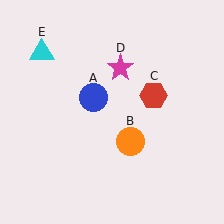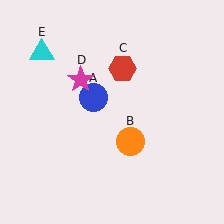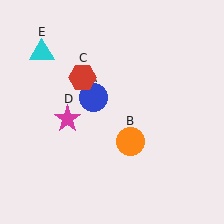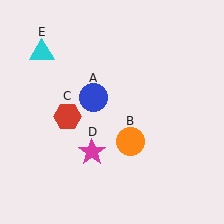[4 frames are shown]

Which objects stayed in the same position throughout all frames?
Blue circle (object A) and orange circle (object B) and cyan triangle (object E) remained stationary.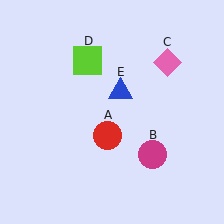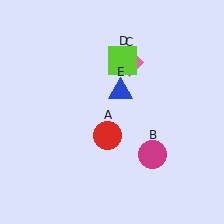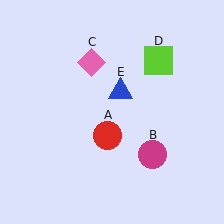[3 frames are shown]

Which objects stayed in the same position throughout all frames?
Red circle (object A) and magenta circle (object B) and blue triangle (object E) remained stationary.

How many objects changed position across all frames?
2 objects changed position: pink diamond (object C), lime square (object D).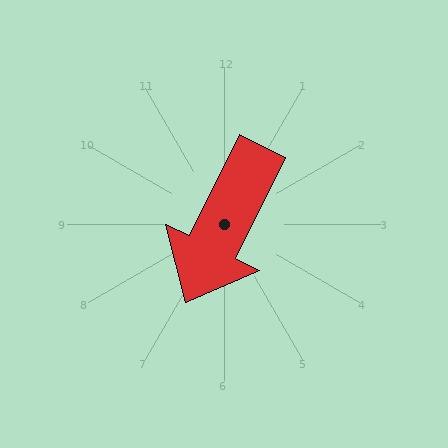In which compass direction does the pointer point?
Southwest.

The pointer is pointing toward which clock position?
Roughly 7 o'clock.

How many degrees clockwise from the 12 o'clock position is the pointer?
Approximately 206 degrees.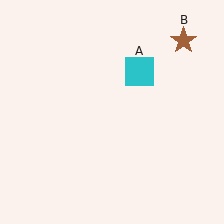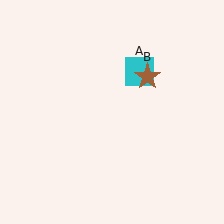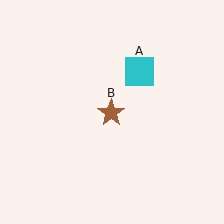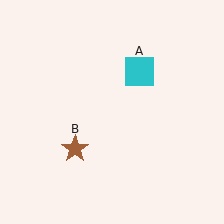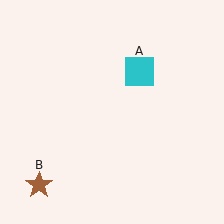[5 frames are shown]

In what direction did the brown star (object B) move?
The brown star (object B) moved down and to the left.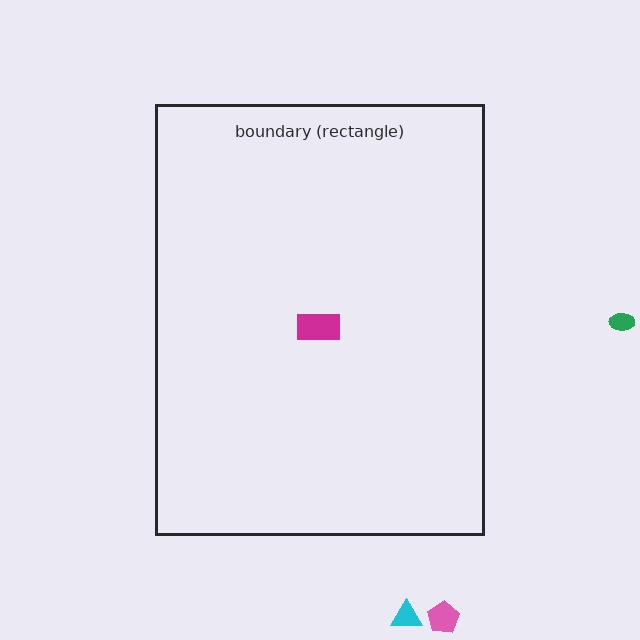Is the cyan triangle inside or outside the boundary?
Outside.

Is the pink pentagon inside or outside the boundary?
Outside.